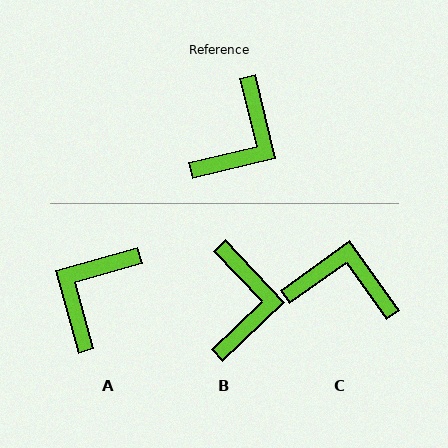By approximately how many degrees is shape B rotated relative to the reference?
Approximately 30 degrees counter-clockwise.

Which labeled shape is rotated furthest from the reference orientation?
A, about 178 degrees away.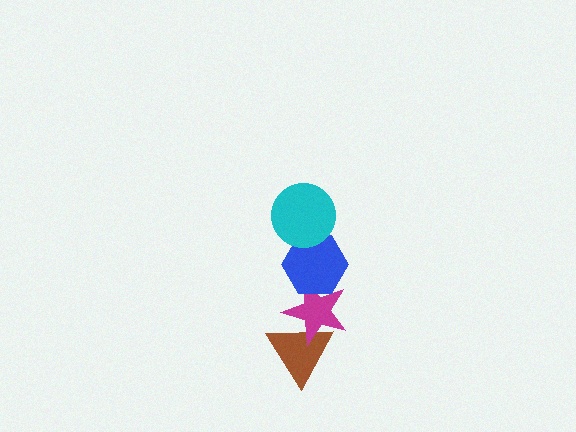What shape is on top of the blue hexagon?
The cyan circle is on top of the blue hexagon.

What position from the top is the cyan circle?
The cyan circle is 1st from the top.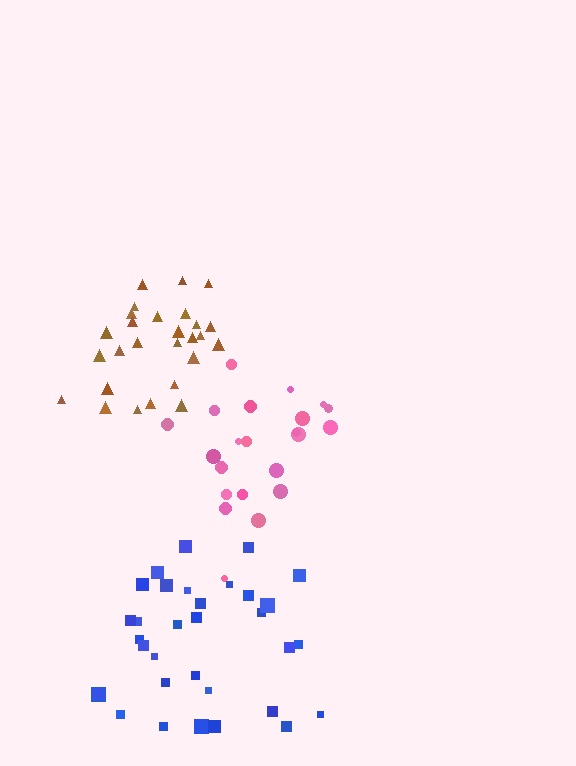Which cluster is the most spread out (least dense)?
Blue.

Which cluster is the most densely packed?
Brown.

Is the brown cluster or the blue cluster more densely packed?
Brown.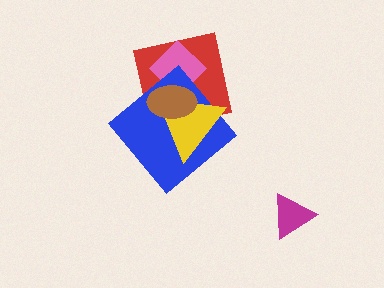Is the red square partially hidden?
Yes, it is partially covered by another shape.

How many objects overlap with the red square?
4 objects overlap with the red square.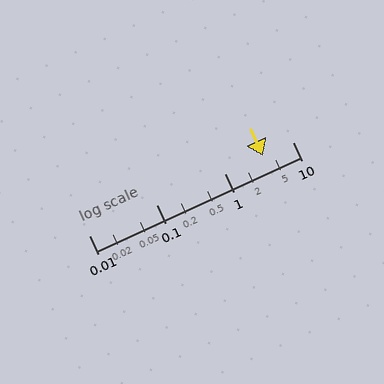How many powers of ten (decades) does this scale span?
The scale spans 3 decades, from 0.01 to 10.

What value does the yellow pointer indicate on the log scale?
The pointer indicates approximately 3.7.